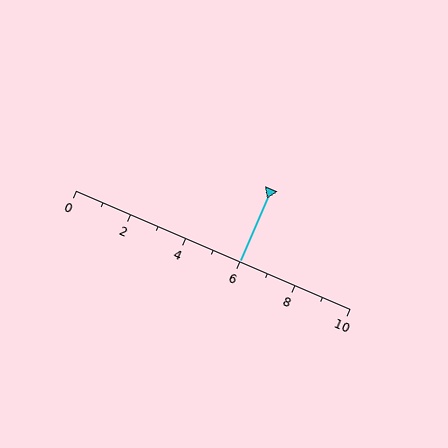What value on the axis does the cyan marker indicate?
The marker indicates approximately 6.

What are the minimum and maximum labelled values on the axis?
The axis runs from 0 to 10.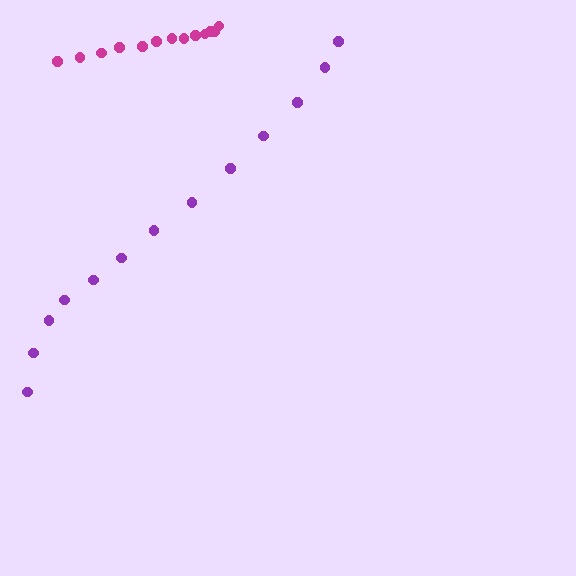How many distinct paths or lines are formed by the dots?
There are 2 distinct paths.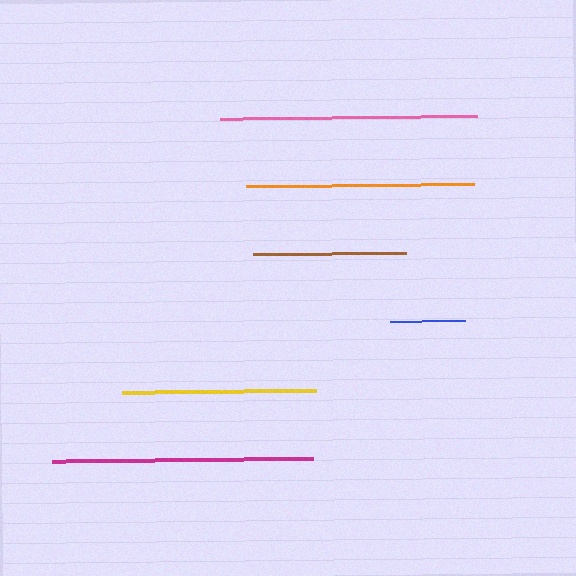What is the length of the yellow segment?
The yellow segment is approximately 194 pixels long.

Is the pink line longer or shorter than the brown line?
The pink line is longer than the brown line.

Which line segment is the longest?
The magenta line is the longest at approximately 261 pixels.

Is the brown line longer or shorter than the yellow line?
The yellow line is longer than the brown line.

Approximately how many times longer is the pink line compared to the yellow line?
The pink line is approximately 1.3 times the length of the yellow line.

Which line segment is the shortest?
The blue line is the shortest at approximately 75 pixels.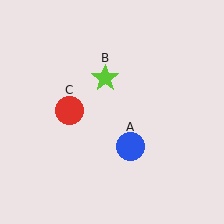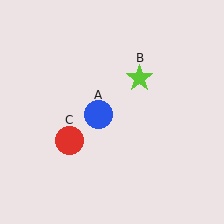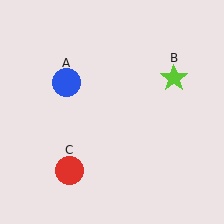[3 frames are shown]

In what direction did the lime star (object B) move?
The lime star (object B) moved right.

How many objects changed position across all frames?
3 objects changed position: blue circle (object A), lime star (object B), red circle (object C).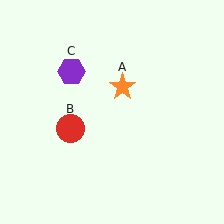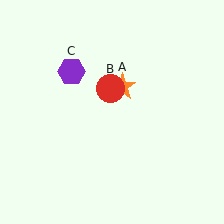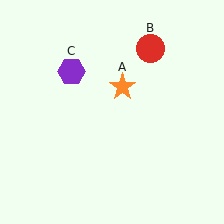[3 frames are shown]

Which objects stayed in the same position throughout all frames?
Orange star (object A) and purple hexagon (object C) remained stationary.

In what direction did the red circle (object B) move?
The red circle (object B) moved up and to the right.